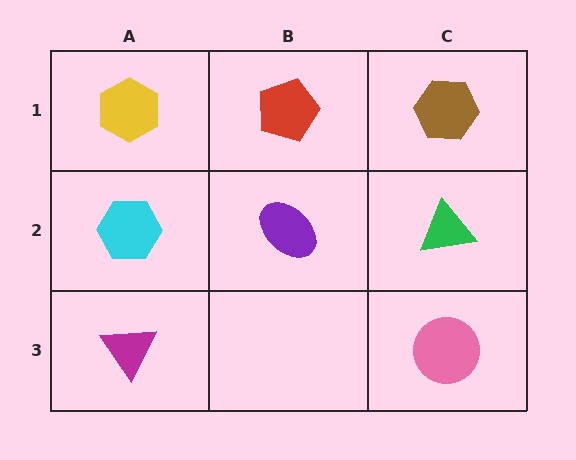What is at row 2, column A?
A cyan hexagon.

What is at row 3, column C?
A pink circle.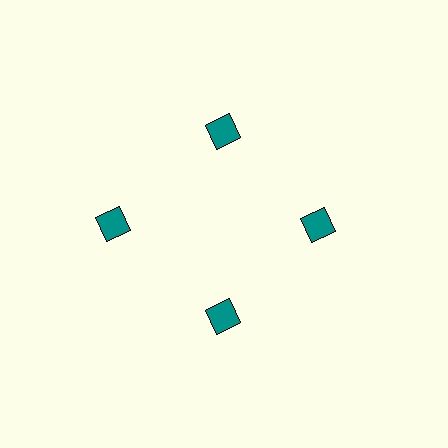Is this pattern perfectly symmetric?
No. The 4 teal squares are arranged in a ring, but one element near the 9 o'clock position is pushed outward from the center, breaking the 4-fold rotational symmetry.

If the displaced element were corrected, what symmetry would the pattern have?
It would have 4-fold rotational symmetry — the pattern would map onto itself every 90 degrees.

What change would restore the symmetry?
The symmetry would be restored by moving it inward, back onto the ring so that all 4 squares sit at equal angles and equal distance from the center.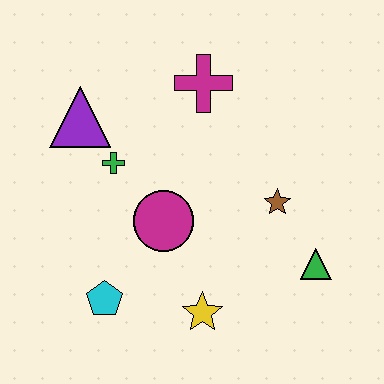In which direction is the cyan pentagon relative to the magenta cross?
The cyan pentagon is below the magenta cross.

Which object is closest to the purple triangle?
The green cross is closest to the purple triangle.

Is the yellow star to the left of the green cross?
No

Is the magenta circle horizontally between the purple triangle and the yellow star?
Yes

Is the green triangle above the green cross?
No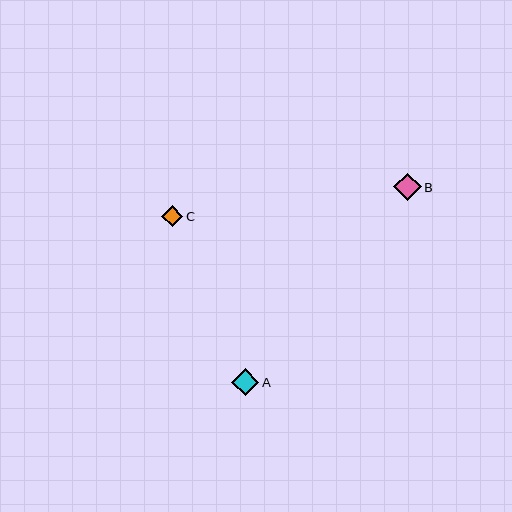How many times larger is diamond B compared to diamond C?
Diamond B is approximately 1.3 times the size of diamond C.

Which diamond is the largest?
Diamond B is the largest with a size of approximately 28 pixels.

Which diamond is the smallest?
Diamond C is the smallest with a size of approximately 21 pixels.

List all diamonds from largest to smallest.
From largest to smallest: B, A, C.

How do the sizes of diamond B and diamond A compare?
Diamond B and diamond A are approximately the same size.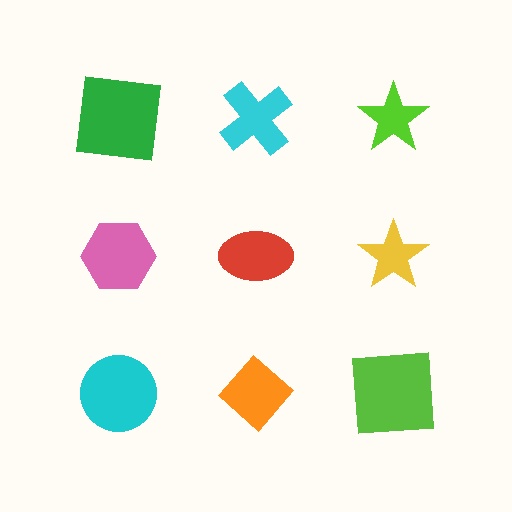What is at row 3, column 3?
A lime square.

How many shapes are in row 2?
3 shapes.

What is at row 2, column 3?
A yellow star.